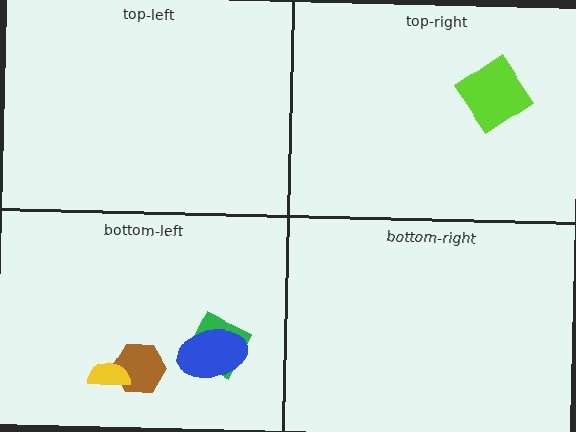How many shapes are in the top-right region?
1.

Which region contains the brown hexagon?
The bottom-left region.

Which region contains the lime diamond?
The top-right region.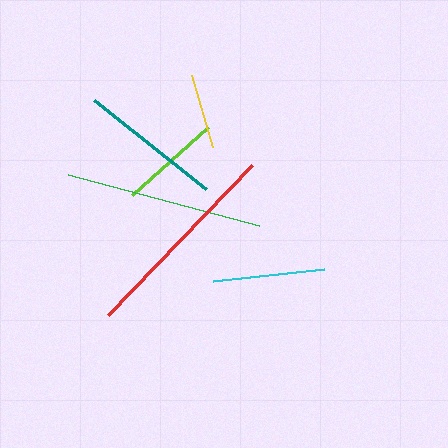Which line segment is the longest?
The red line is the longest at approximately 208 pixels.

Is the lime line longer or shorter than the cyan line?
The cyan line is longer than the lime line.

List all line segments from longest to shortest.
From longest to shortest: red, green, teal, cyan, lime, yellow.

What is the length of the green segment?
The green segment is approximately 197 pixels long.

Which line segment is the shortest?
The yellow line is the shortest at approximately 75 pixels.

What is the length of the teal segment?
The teal segment is approximately 143 pixels long.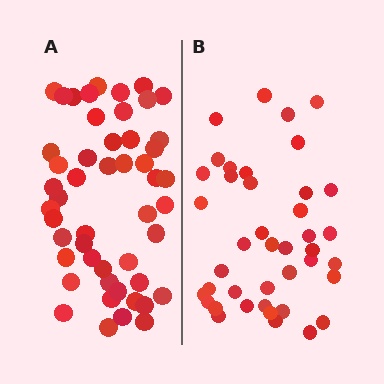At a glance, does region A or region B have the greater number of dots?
Region A (the left region) has more dots.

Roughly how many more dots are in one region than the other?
Region A has roughly 8 or so more dots than region B.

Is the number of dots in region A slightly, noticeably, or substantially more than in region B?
Region A has only slightly more — the two regions are fairly close. The ratio is roughly 1.2 to 1.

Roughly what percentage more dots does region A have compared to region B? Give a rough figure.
About 20% more.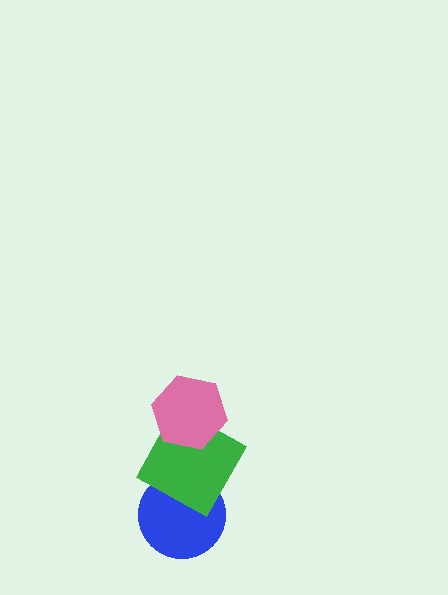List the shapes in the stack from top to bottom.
From top to bottom: the pink hexagon, the green square, the blue circle.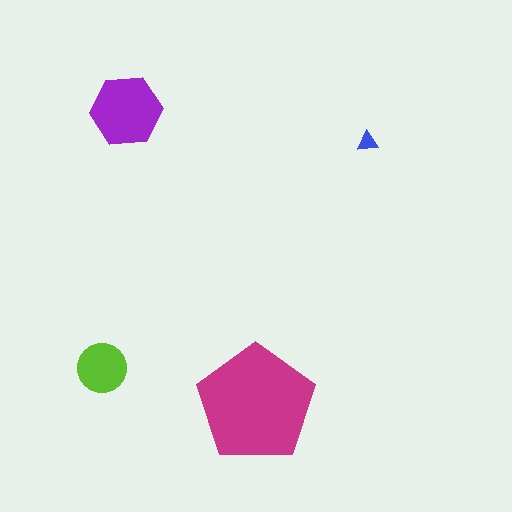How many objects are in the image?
There are 4 objects in the image.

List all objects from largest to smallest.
The magenta pentagon, the purple hexagon, the lime circle, the blue triangle.